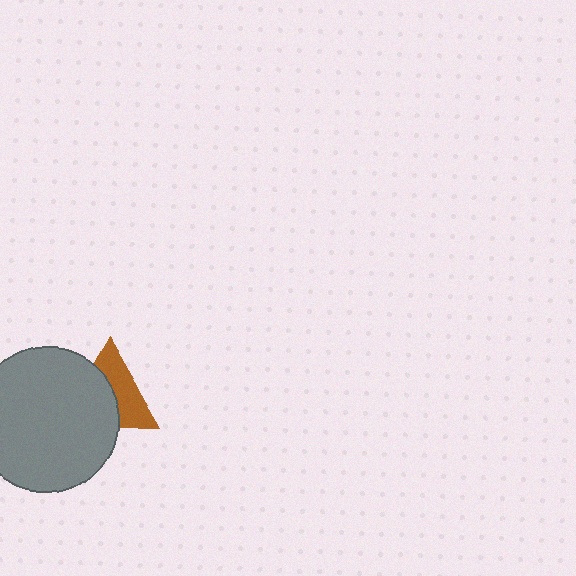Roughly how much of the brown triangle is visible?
About half of it is visible (roughly 48%).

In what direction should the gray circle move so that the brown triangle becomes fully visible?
The gray circle should move toward the lower-left. That is the shortest direction to clear the overlap and leave the brown triangle fully visible.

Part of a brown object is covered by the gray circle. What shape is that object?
It is a triangle.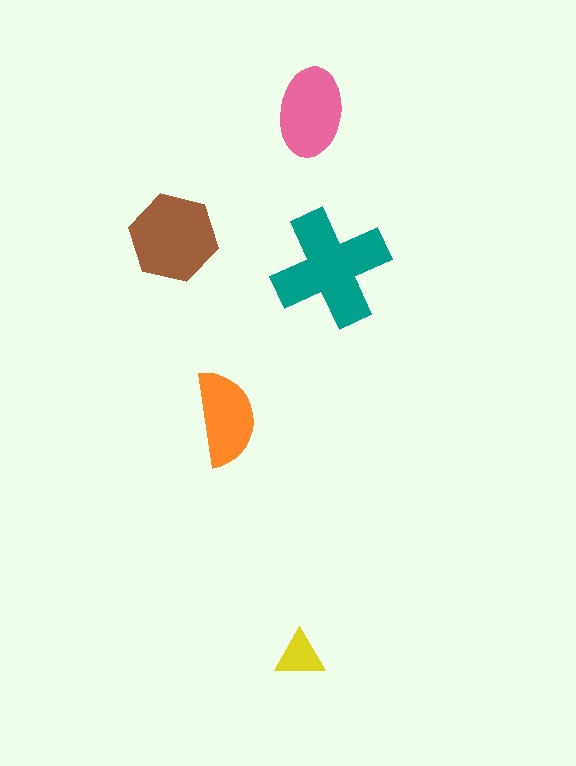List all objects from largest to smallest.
The teal cross, the brown hexagon, the pink ellipse, the orange semicircle, the yellow triangle.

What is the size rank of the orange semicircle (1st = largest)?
4th.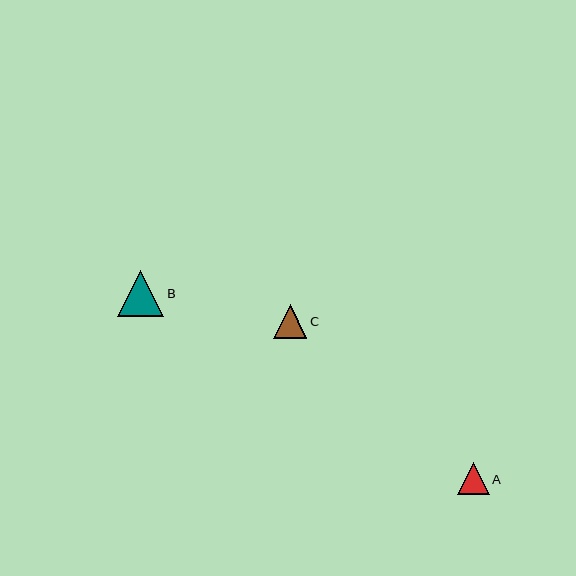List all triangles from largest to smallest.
From largest to smallest: B, C, A.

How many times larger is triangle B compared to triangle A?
Triangle B is approximately 1.5 times the size of triangle A.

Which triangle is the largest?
Triangle B is the largest with a size of approximately 46 pixels.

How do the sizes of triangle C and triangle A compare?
Triangle C and triangle A are approximately the same size.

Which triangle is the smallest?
Triangle A is the smallest with a size of approximately 32 pixels.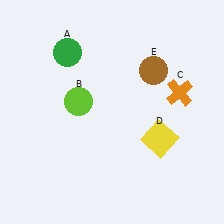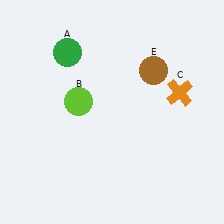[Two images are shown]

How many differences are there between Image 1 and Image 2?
There is 1 difference between the two images.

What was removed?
The yellow square (D) was removed in Image 2.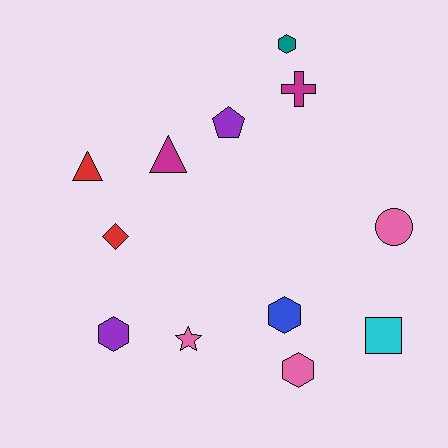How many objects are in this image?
There are 12 objects.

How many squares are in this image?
There is 1 square.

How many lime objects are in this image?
There are no lime objects.